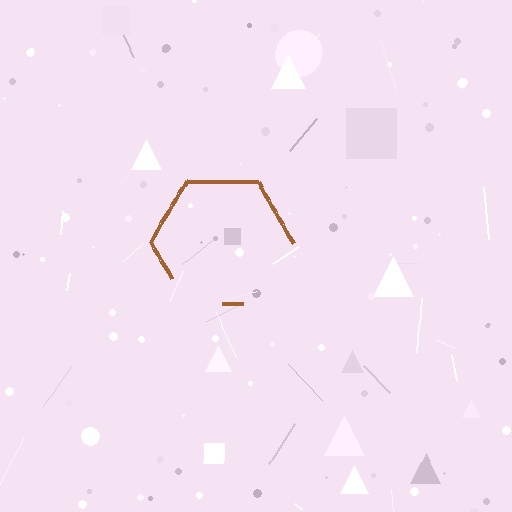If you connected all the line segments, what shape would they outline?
They would outline a hexagon.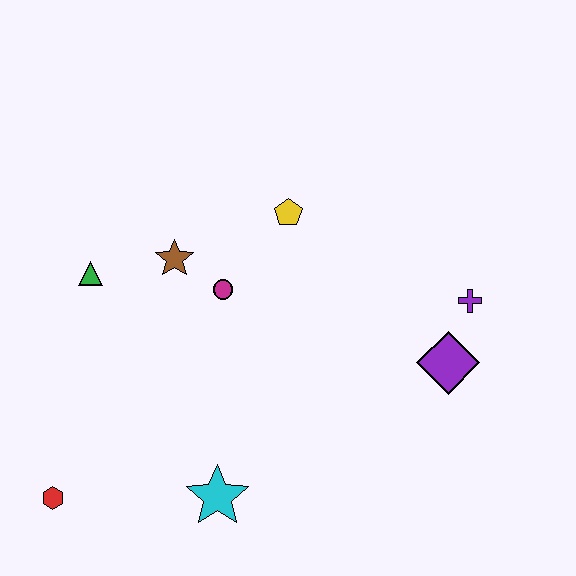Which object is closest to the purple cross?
The purple diamond is closest to the purple cross.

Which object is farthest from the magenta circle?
The red hexagon is farthest from the magenta circle.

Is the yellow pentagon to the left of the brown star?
No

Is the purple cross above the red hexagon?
Yes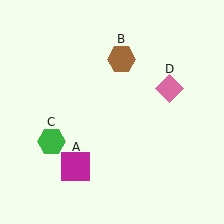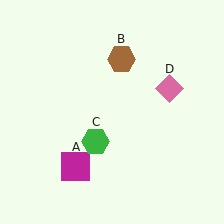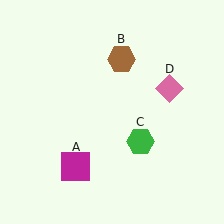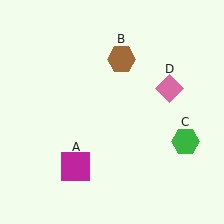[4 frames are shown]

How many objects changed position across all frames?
1 object changed position: green hexagon (object C).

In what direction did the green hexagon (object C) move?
The green hexagon (object C) moved right.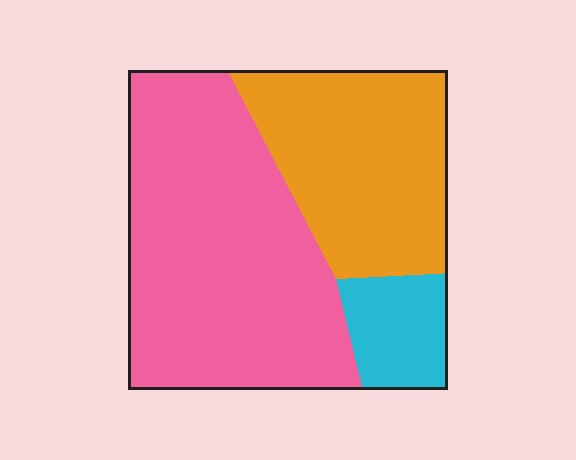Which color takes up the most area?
Pink, at roughly 55%.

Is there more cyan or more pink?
Pink.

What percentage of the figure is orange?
Orange covers 34% of the figure.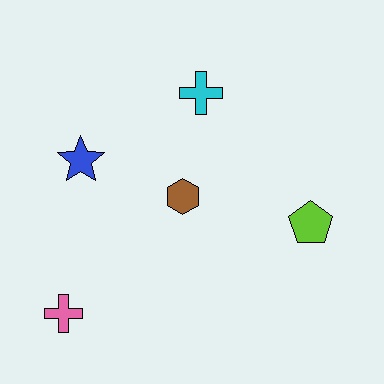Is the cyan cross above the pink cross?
Yes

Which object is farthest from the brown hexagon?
The pink cross is farthest from the brown hexagon.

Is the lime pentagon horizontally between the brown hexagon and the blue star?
No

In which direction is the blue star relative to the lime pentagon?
The blue star is to the left of the lime pentagon.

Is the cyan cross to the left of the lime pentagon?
Yes